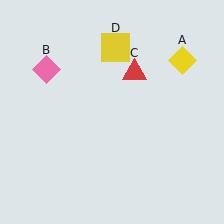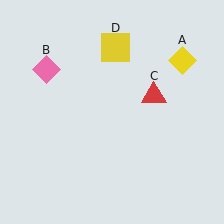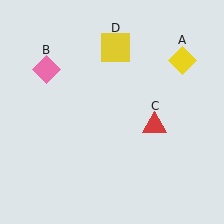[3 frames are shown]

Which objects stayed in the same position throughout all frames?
Yellow diamond (object A) and pink diamond (object B) and yellow square (object D) remained stationary.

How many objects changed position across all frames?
1 object changed position: red triangle (object C).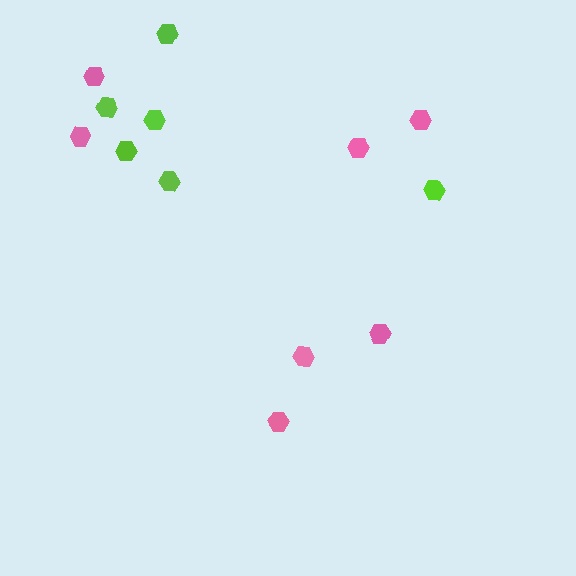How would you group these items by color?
There are 2 groups: one group of lime hexagons (6) and one group of pink hexagons (7).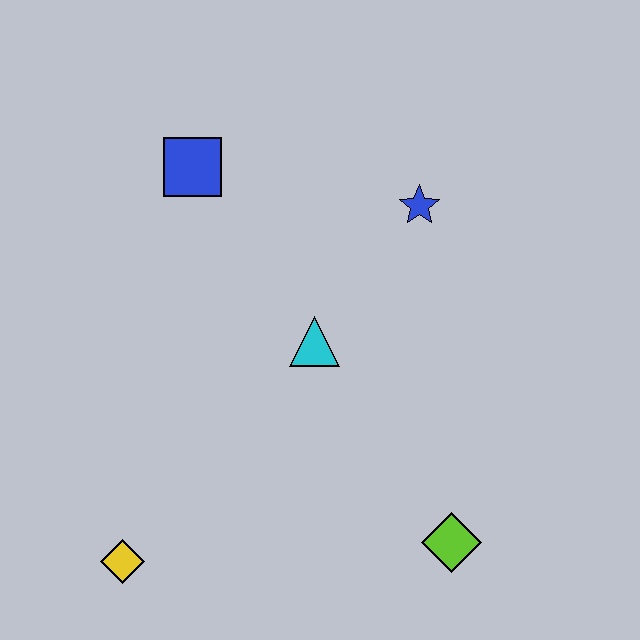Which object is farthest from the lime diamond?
The blue square is farthest from the lime diamond.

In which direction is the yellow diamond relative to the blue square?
The yellow diamond is below the blue square.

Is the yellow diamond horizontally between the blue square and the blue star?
No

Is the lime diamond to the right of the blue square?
Yes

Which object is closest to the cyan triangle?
The blue star is closest to the cyan triangle.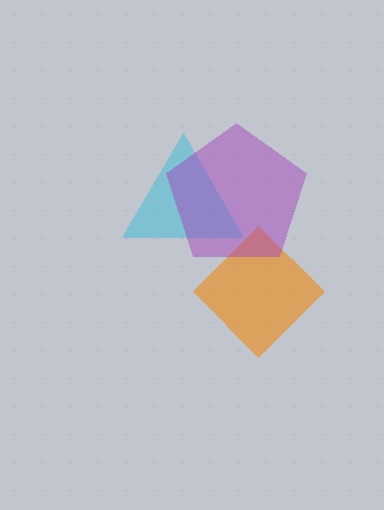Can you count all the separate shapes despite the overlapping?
Yes, there are 3 separate shapes.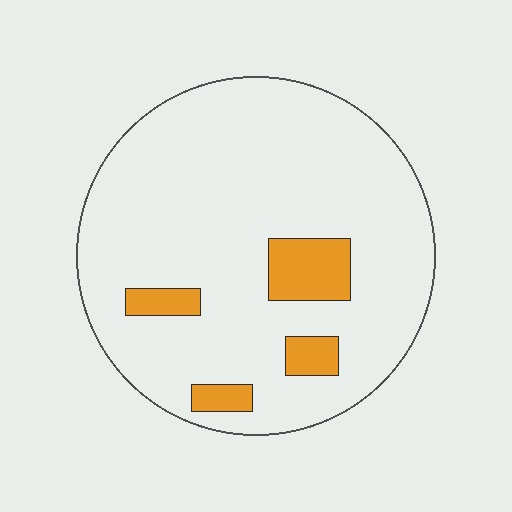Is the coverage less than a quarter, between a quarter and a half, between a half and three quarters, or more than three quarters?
Less than a quarter.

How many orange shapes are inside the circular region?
4.